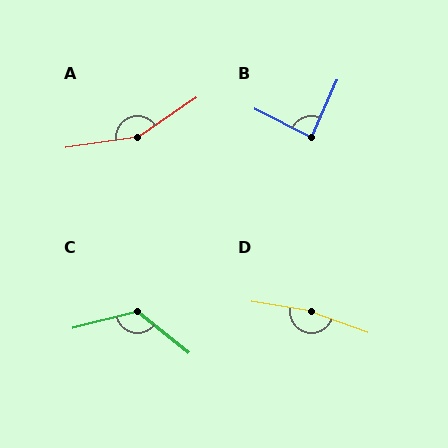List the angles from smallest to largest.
B (88°), C (126°), A (154°), D (169°).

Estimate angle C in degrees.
Approximately 126 degrees.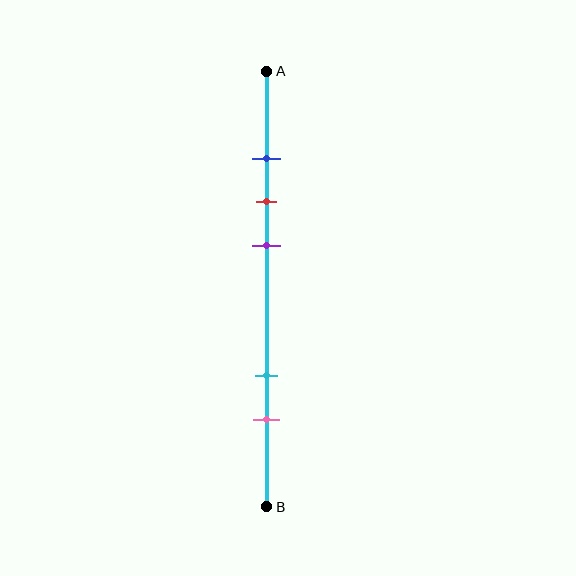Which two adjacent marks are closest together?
The blue and red marks are the closest adjacent pair.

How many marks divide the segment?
There are 5 marks dividing the segment.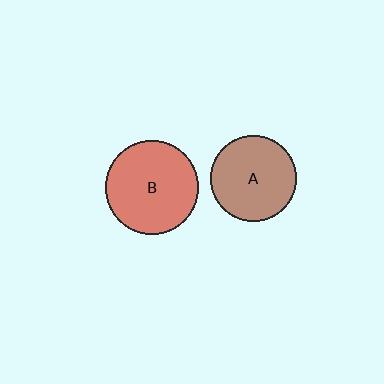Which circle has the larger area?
Circle B (red).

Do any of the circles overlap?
No, none of the circles overlap.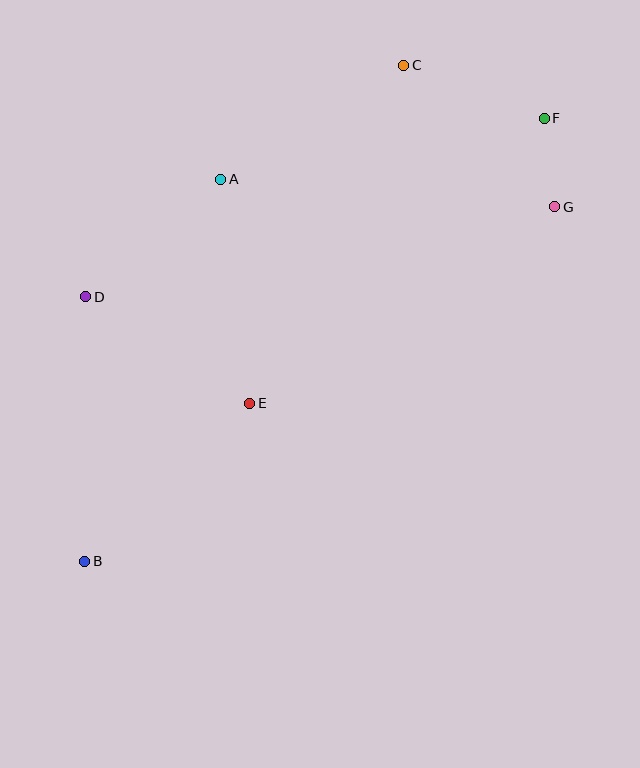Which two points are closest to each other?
Points F and G are closest to each other.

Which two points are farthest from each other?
Points B and F are farthest from each other.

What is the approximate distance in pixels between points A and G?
The distance between A and G is approximately 335 pixels.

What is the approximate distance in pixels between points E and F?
The distance between E and F is approximately 410 pixels.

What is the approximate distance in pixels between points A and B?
The distance between A and B is approximately 406 pixels.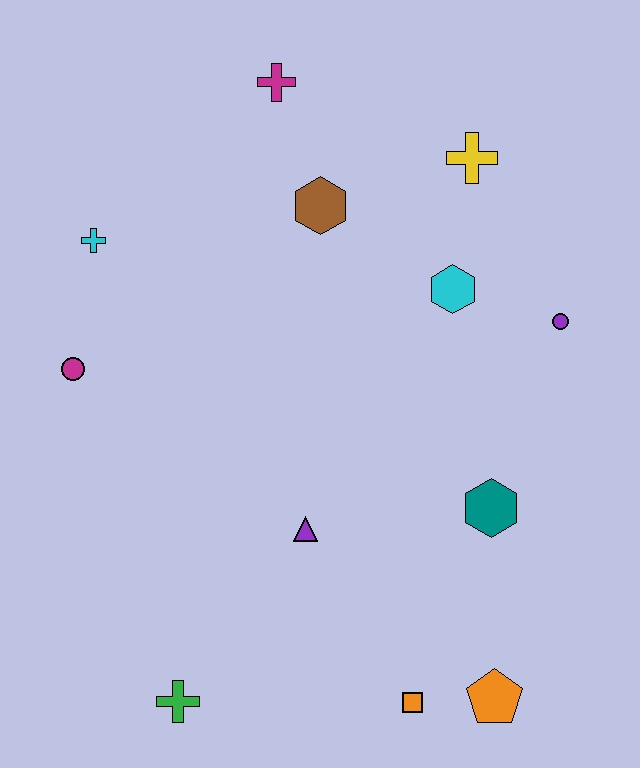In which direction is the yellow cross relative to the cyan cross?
The yellow cross is to the right of the cyan cross.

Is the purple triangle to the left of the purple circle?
Yes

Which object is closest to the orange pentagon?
The orange square is closest to the orange pentagon.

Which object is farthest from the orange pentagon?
The magenta cross is farthest from the orange pentagon.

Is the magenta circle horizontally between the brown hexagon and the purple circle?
No